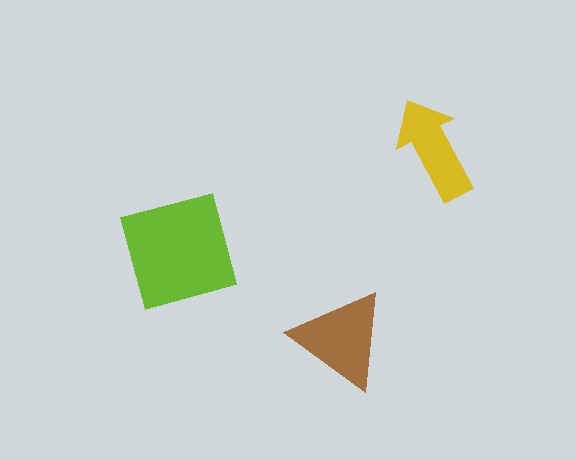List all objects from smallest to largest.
The yellow arrow, the brown triangle, the lime square.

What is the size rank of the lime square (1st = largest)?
1st.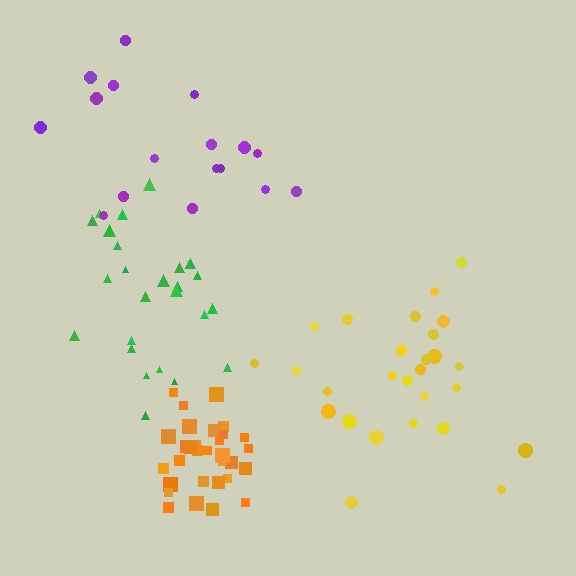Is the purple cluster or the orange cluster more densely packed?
Orange.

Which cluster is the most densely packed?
Orange.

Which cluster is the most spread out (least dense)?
Purple.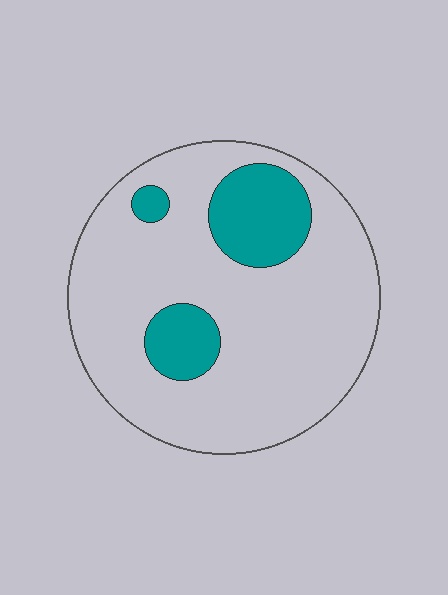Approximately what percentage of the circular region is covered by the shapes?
Approximately 20%.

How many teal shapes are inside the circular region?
3.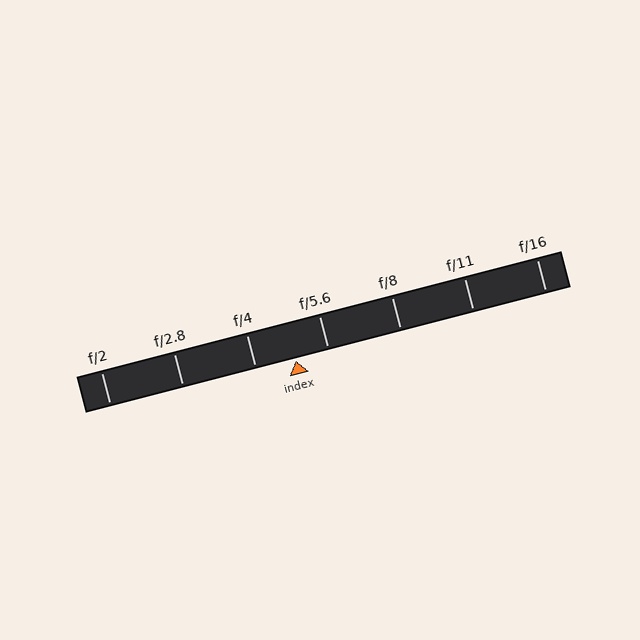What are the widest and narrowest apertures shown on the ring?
The widest aperture shown is f/2 and the narrowest is f/16.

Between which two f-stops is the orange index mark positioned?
The index mark is between f/4 and f/5.6.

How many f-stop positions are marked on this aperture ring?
There are 7 f-stop positions marked.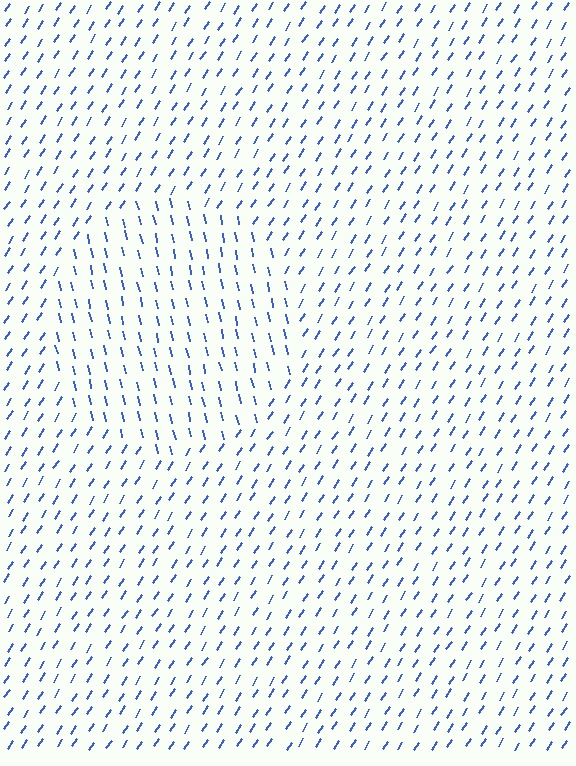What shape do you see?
I see a circle.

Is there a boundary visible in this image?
Yes, there is a texture boundary formed by a change in line orientation.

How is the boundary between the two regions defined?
The boundary is defined purely by a change in line orientation (approximately 45 degrees difference). All lines are the same color and thickness.